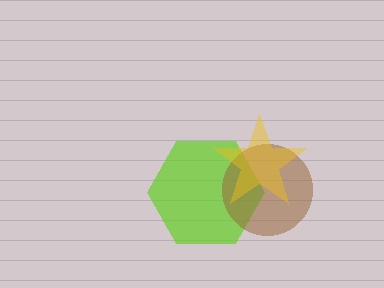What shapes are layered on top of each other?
The layered shapes are: a lime hexagon, a brown circle, a yellow star.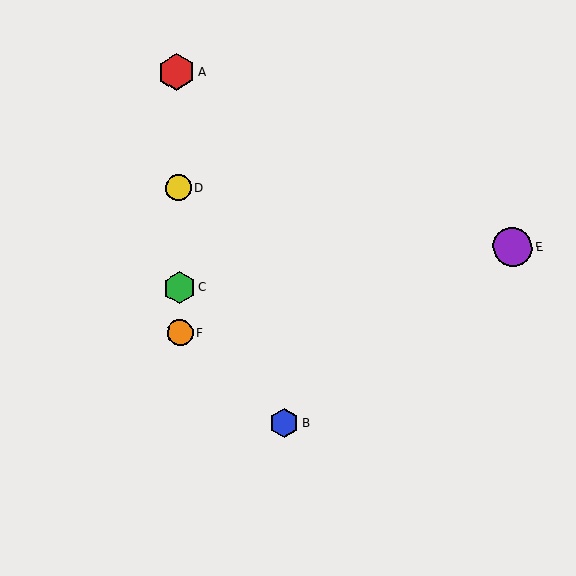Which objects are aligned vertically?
Objects A, C, D, F are aligned vertically.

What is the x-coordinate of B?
Object B is at x≈284.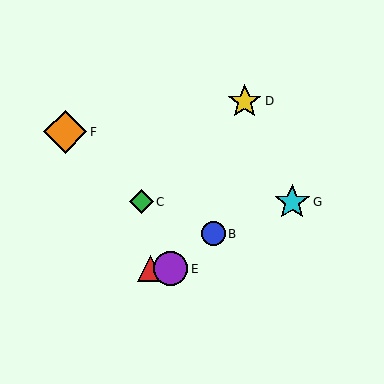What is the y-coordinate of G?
Object G is at y≈202.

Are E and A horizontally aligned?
Yes, both are at y≈269.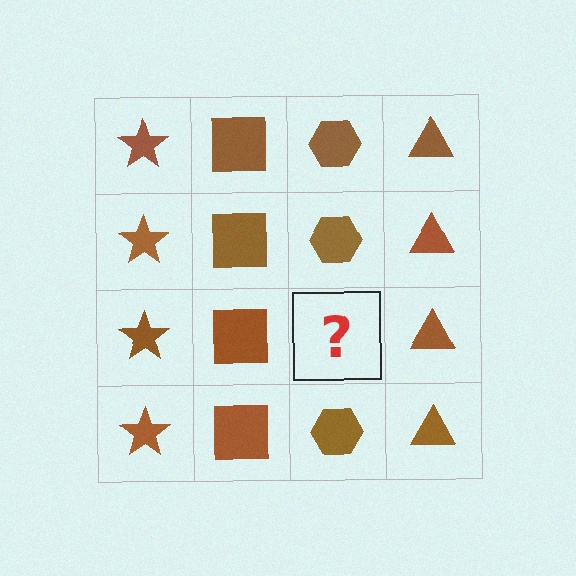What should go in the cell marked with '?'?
The missing cell should contain a brown hexagon.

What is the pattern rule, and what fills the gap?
The rule is that each column has a consistent shape. The gap should be filled with a brown hexagon.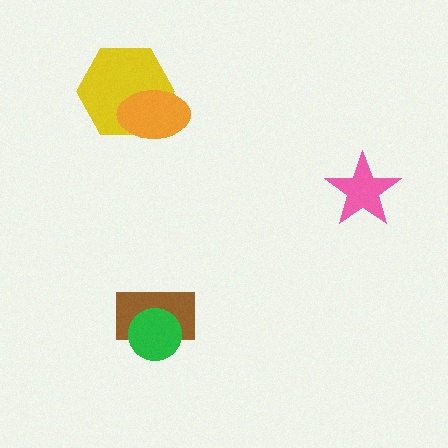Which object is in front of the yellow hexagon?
The orange ellipse is in front of the yellow hexagon.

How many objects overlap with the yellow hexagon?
1 object overlaps with the yellow hexagon.